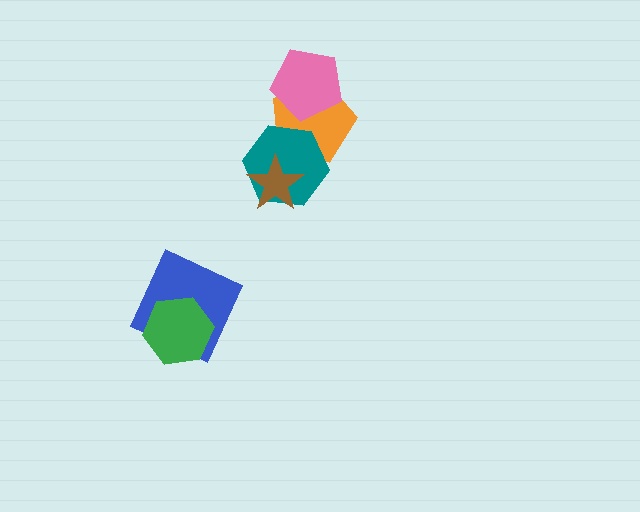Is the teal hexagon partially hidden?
Yes, it is partially covered by another shape.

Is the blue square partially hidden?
Yes, it is partially covered by another shape.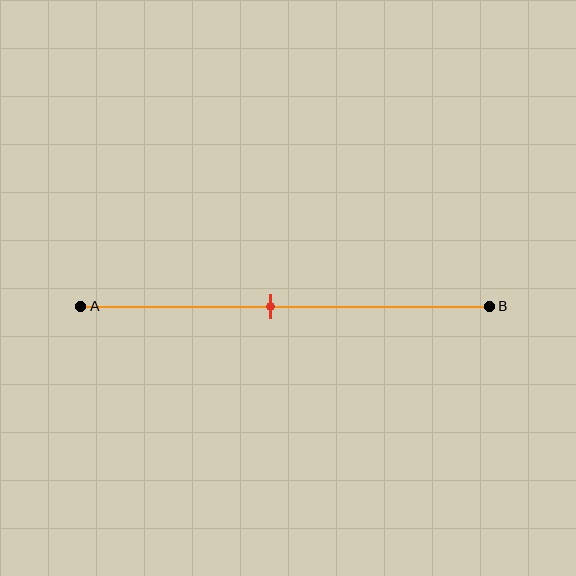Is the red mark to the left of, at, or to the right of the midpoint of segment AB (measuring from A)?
The red mark is to the left of the midpoint of segment AB.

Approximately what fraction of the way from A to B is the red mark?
The red mark is approximately 45% of the way from A to B.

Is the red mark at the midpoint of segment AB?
No, the mark is at about 45% from A, not at the 50% midpoint.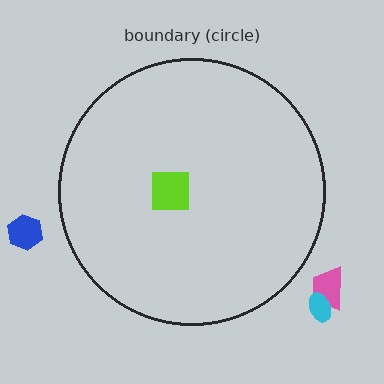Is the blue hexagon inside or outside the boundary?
Outside.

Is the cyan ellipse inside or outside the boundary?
Outside.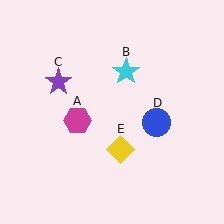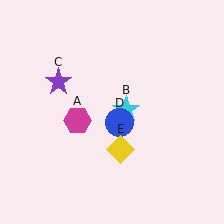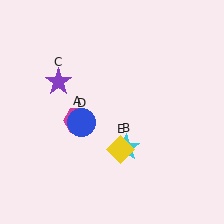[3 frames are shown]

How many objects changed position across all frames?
2 objects changed position: cyan star (object B), blue circle (object D).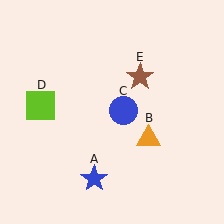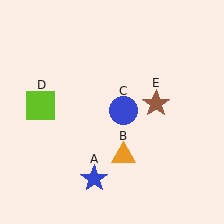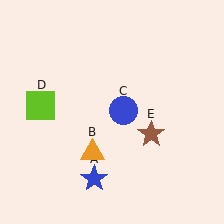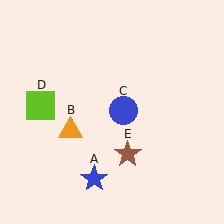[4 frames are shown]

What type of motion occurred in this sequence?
The orange triangle (object B), brown star (object E) rotated clockwise around the center of the scene.